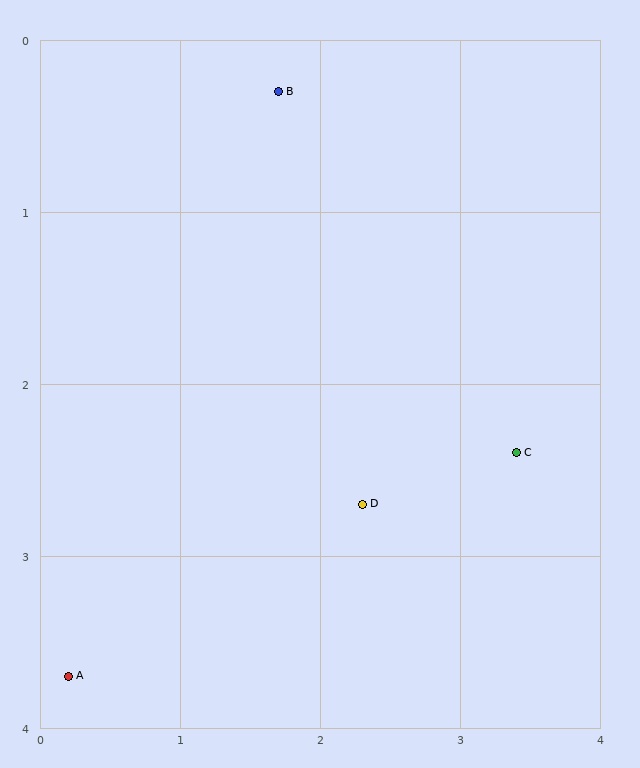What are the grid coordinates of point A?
Point A is at approximately (0.2, 3.7).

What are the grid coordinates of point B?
Point B is at approximately (1.7, 0.3).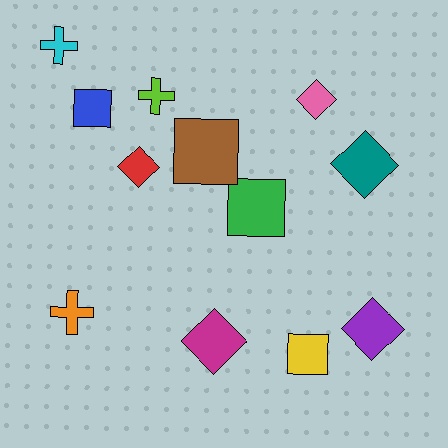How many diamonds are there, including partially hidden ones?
There are 5 diamonds.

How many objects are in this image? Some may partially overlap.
There are 12 objects.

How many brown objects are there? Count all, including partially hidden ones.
There is 1 brown object.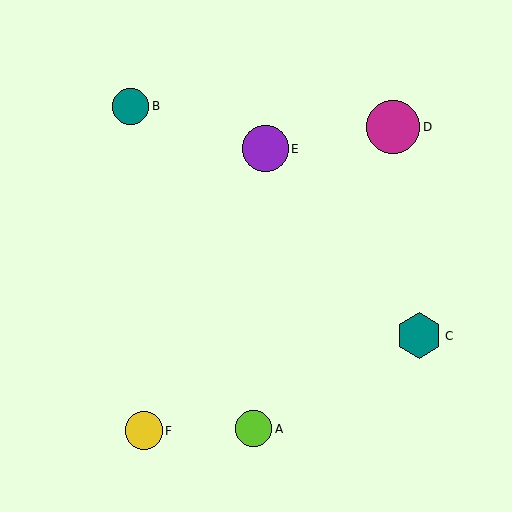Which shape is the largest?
The magenta circle (labeled D) is the largest.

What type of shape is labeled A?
Shape A is a lime circle.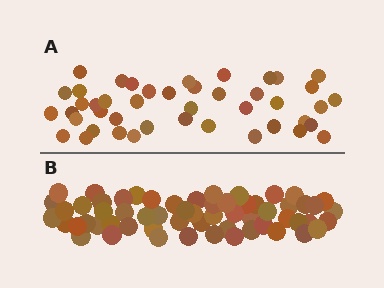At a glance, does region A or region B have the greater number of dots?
Region B (the bottom region) has more dots.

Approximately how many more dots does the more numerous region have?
Region B has approximately 15 more dots than region A.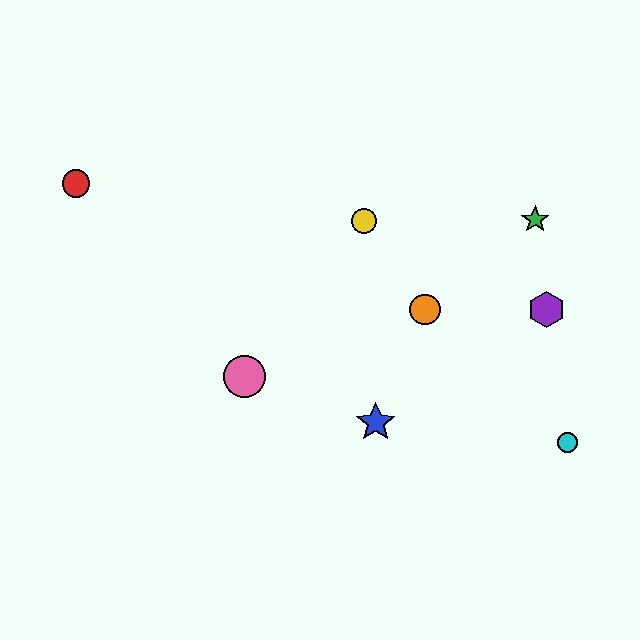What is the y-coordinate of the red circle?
The red circle is at y≈183.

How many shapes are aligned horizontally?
2 shapes (the purple hexagon, the orange circle) are aligned horizontally.